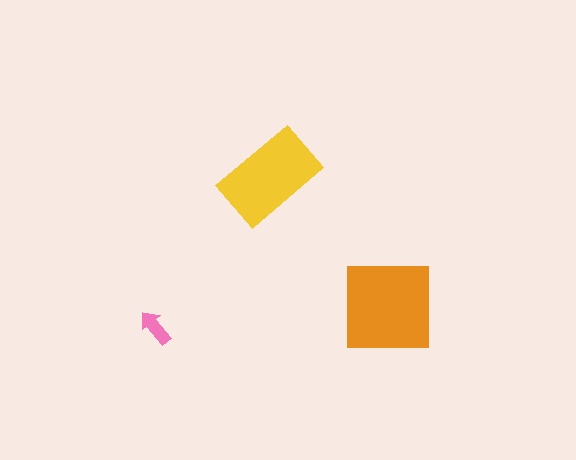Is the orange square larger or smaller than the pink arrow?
Larger.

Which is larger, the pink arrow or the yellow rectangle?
The yellow rectangle.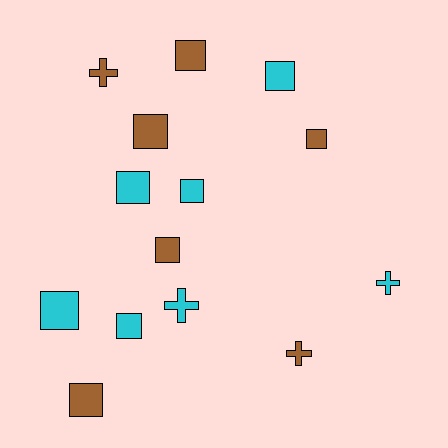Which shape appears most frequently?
Square, with 10 objects.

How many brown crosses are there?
There are 2 brown crosses.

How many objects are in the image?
There are 14 objects.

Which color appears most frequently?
Cyan, with 7 objects.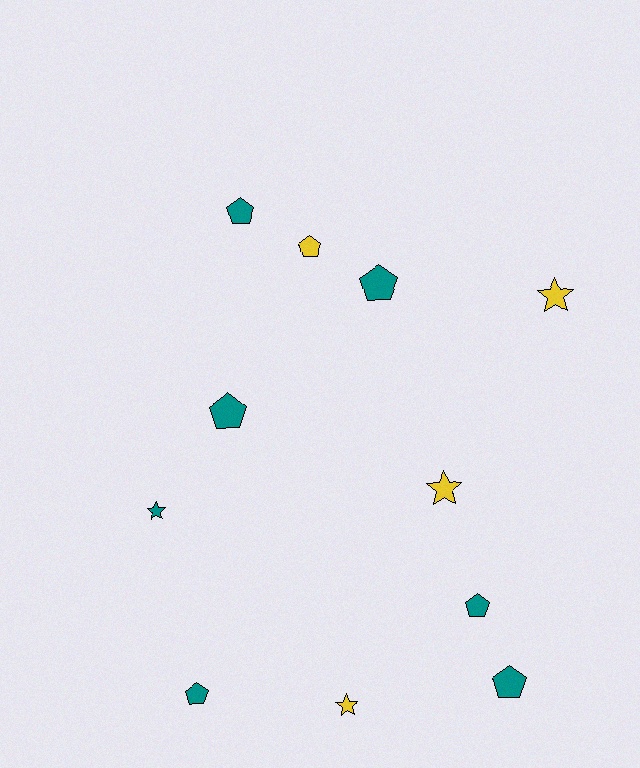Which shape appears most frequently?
Pentagon, with 7 objects.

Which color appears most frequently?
Teal, with 7 objects.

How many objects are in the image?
There are 11 objects.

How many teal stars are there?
There is 1 teal star.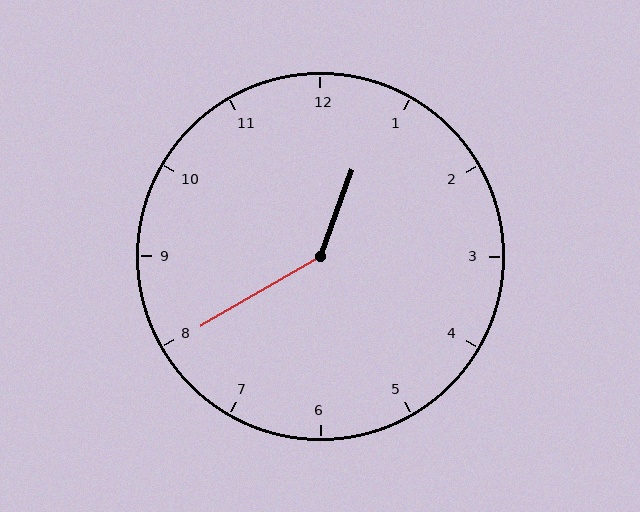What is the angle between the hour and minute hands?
Approximately 140 degrees.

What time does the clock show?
12:40.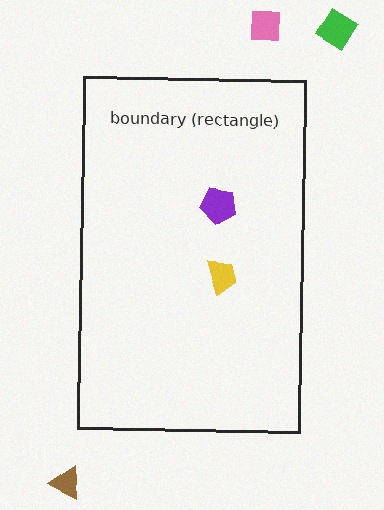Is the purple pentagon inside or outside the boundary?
Inside.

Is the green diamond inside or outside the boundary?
Outside.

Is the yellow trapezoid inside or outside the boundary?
Inside.